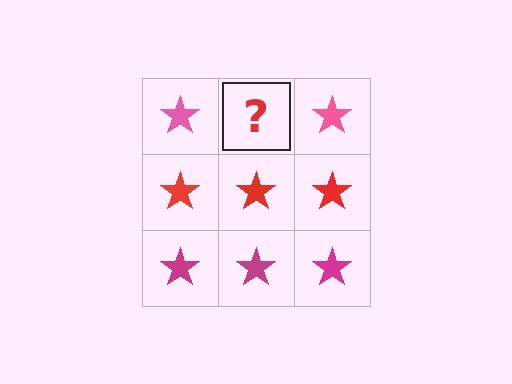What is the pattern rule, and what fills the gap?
The rule is that each row has a consistent color. The gap should be filled with a pink star.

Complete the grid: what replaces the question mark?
The question mark should be replaced with a pink star.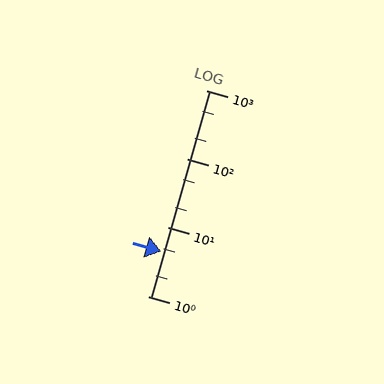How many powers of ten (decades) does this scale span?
The scale spans 3 decades, from 1 to 1000.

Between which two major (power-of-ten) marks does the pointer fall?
The pointer is between 1 and 10.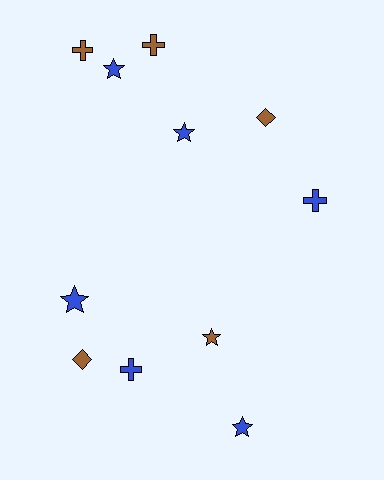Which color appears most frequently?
Blue, with 6 objects.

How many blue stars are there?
There are 4 blue stars.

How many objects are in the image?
There are 11 objects.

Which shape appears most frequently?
Star, with 5 objects.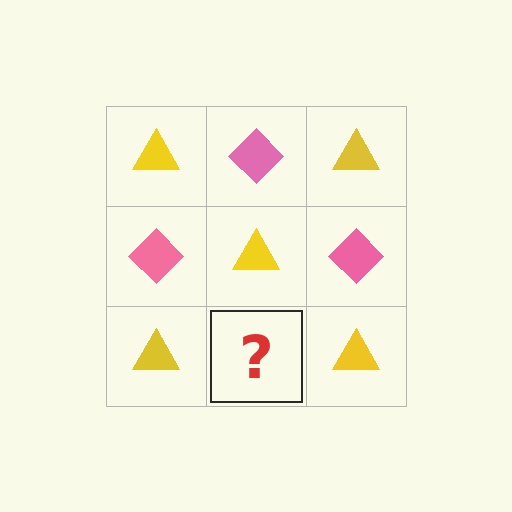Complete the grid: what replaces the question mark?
The question mark should be replaced with a pink diamond.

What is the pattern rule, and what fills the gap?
The rule is that it alternates yellow triangle and pink diamond in a checkerboard pattern. The gap should be filled with a pink diamond.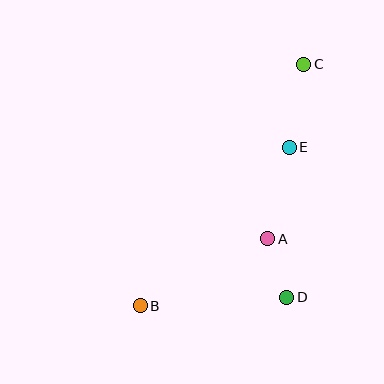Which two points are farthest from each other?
Points B and C are farthest from each other.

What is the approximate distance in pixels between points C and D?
The distance between C and D is approximately 234 pixels.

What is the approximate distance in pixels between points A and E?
The distance between A and E is approximately 94 pixels.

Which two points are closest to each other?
Points A and D are closest to each other.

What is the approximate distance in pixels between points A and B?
The distance between A and B is approximately 144 pixels.